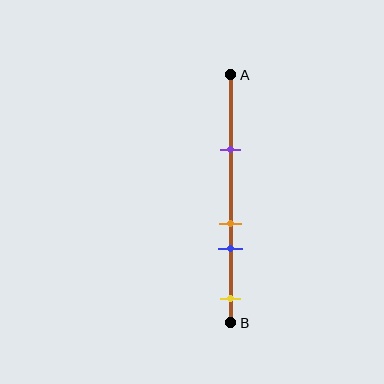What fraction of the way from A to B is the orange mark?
The orange mark is approximately 60% (0.6) of the way from A to B.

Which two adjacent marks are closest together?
The orange and blue marks are the closest adjacent pair.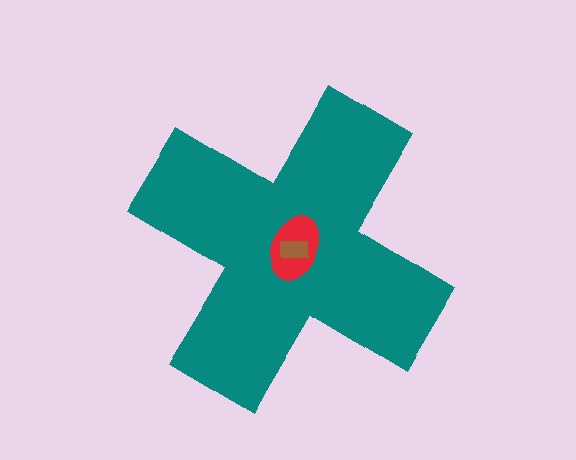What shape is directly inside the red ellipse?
The brown rectangle.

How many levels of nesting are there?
3.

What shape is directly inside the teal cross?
The red ellipse.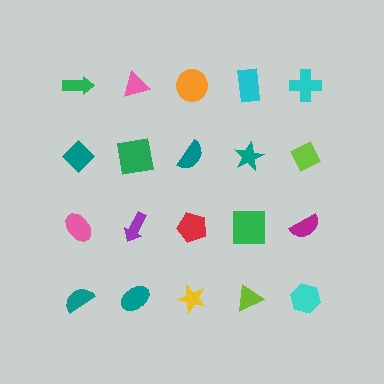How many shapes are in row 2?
5 shapes.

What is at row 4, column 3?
A yellow star.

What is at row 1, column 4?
A cyan rectangle.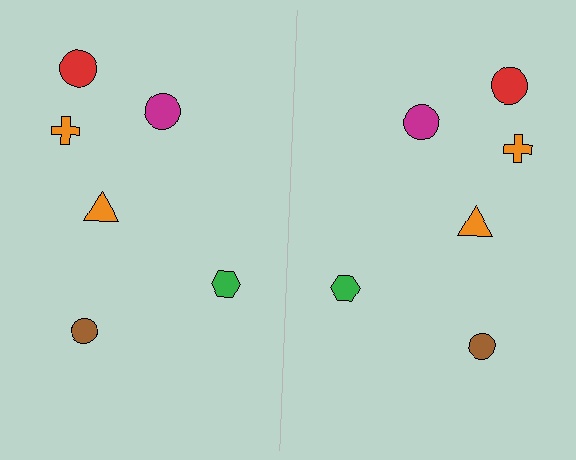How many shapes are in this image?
There are 12 shapes in this image.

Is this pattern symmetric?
Yes, this pattern has bilateral (reflection) symmetry.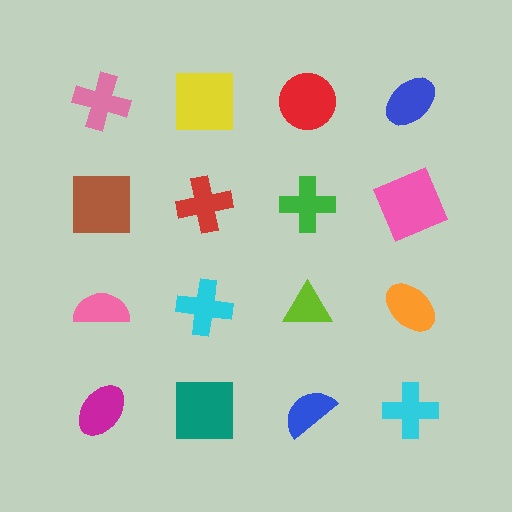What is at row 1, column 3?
A red circle.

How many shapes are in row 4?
4 shapes.